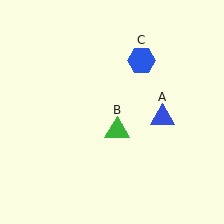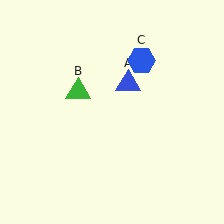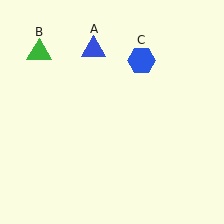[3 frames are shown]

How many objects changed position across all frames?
2 objects changed position: blue triangle (object A), green triangle (object B).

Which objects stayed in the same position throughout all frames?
Blue hexagon (object C) remained stationary.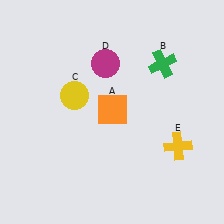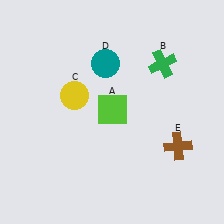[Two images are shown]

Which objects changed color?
A changed from orange to lime. D changed from magenta to teal. E changed from yellow to brown.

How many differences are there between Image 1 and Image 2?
There are 3 differences between the two images.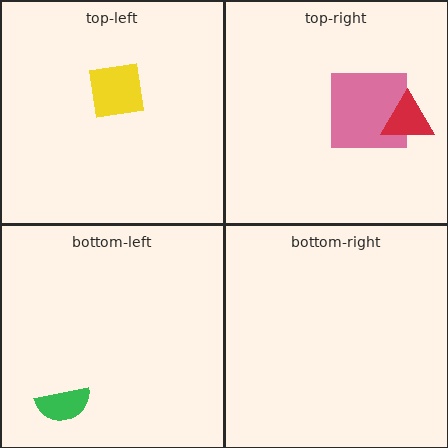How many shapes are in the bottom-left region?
1.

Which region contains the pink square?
The top-right region.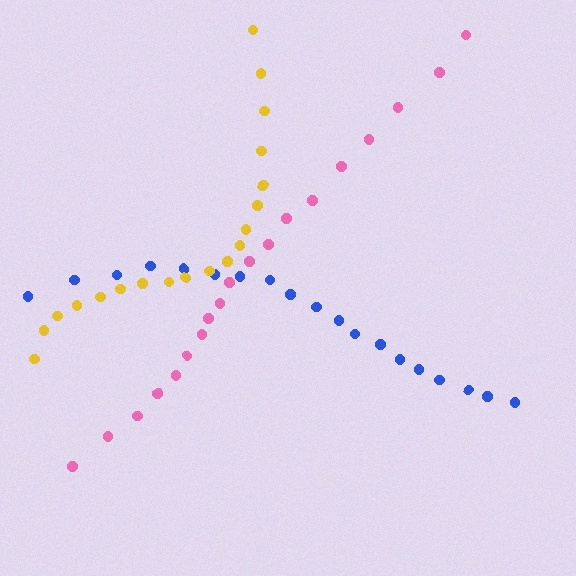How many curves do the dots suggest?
There are 3 distinct paths.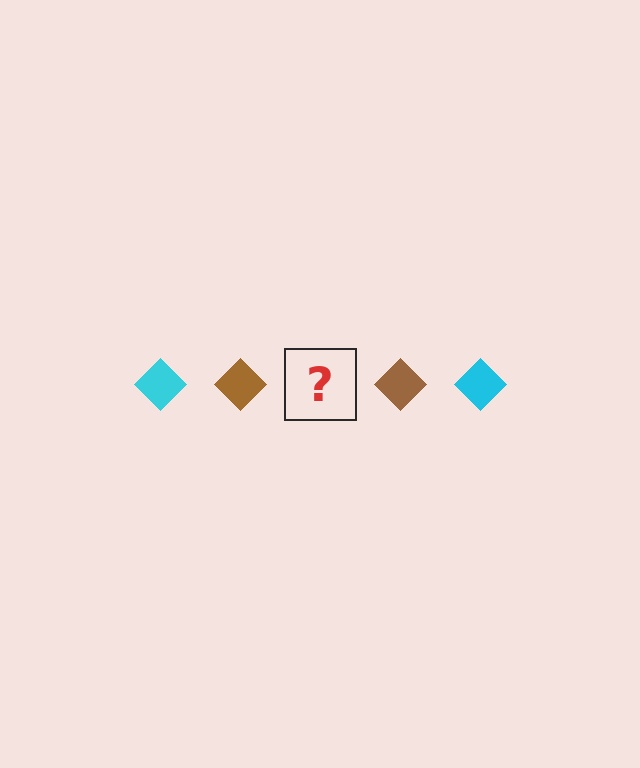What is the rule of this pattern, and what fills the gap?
The rule is that the pattern cycles through cyan, brown diamonds. The gap should be filled with a cyan diamond.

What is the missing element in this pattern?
The missing element is a cyan diamond.